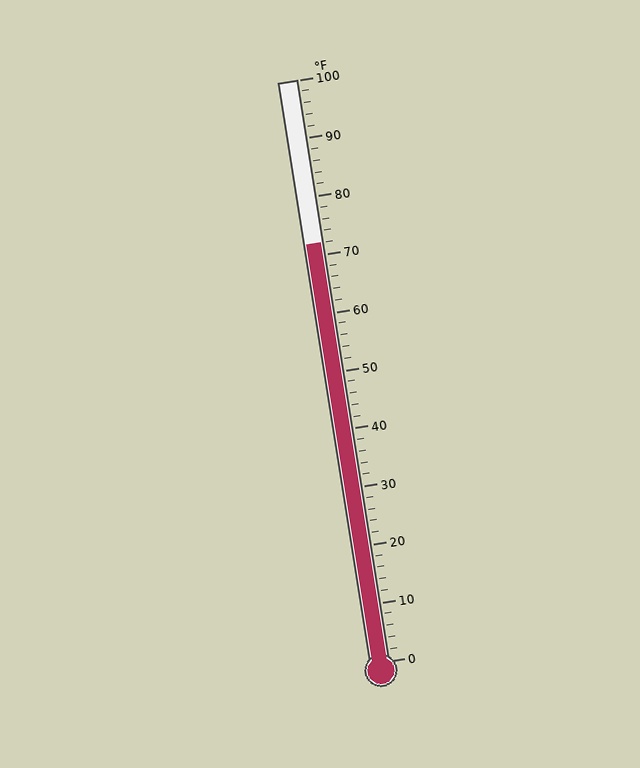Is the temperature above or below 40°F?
The temperature is above 40°F.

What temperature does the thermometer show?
The thermometer shows approximately 72°F.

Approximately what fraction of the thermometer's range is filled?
The thermometer is filled to approximately 70% of its range.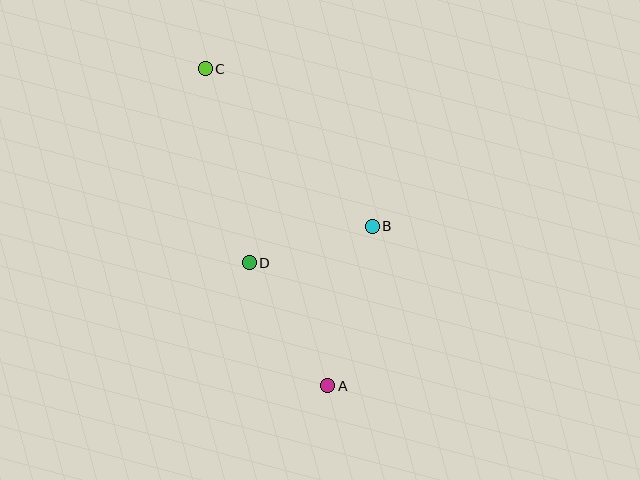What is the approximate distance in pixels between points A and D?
The distance between A and D is approximately 146 pixels.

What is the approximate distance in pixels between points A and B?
The distance between A and B is approximately 166 pixels.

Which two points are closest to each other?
Points B and D are closest to each other.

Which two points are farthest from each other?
Points A and C are farthest from each other.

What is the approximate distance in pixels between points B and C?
The distance between B and C is approximately 230 pixels.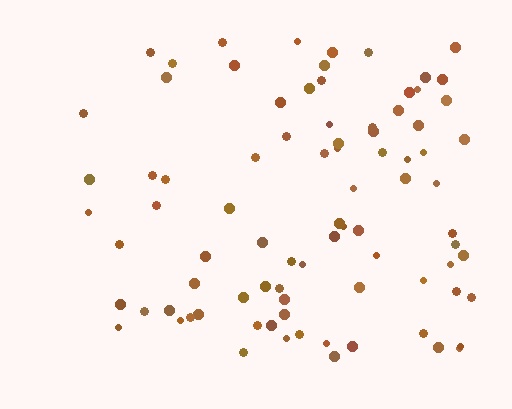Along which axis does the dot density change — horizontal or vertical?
Horizontal.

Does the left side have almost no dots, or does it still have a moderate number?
Still a moderate number, just noticeably fewer than the right.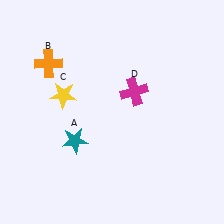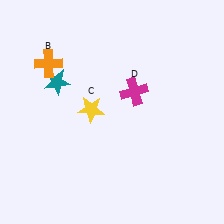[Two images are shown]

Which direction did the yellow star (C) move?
The yellow star (C) moved right.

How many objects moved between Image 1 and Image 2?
2 objects moved between the two images.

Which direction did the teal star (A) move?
The teal star (A) moved up.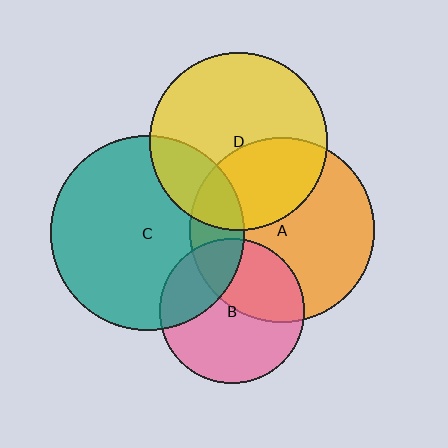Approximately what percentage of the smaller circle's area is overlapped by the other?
Approximately 35%.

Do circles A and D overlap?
Yes.